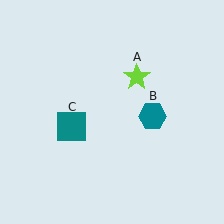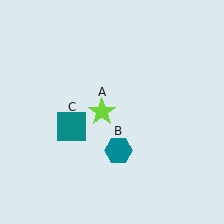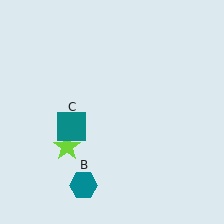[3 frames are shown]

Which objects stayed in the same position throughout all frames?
Teal square (object C) remained stationary.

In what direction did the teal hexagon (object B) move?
The teal hexagon (object B) moved down and to the left.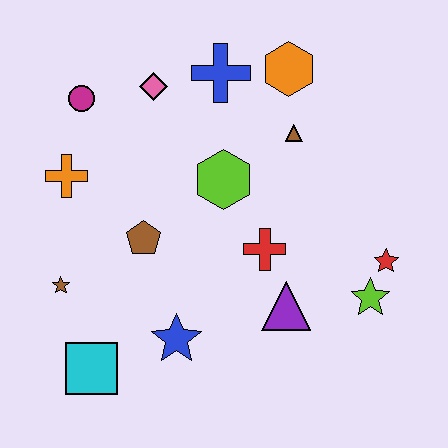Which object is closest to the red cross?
The purple triangle is closest to the red cross.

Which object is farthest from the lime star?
The magenta circle is farthest from the lime star.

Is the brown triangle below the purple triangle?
No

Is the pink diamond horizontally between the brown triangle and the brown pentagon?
Yes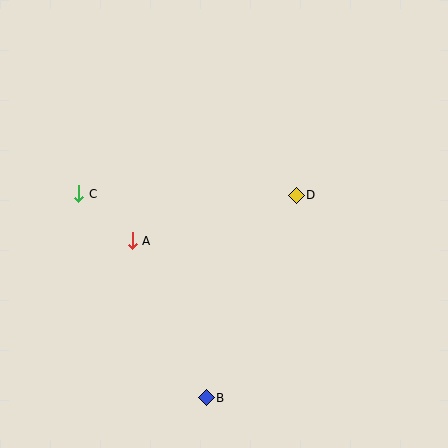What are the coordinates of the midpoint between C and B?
The midpoint between C and B is at (143, 296).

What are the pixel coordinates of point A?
Point A is at (132, 241).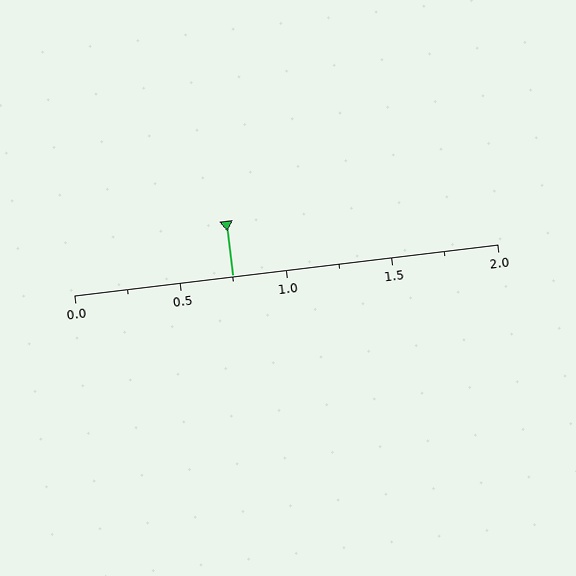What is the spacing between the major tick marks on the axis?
The major ticks are spaced 0.5 apart.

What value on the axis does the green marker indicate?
The marker indicates approximately 0.75.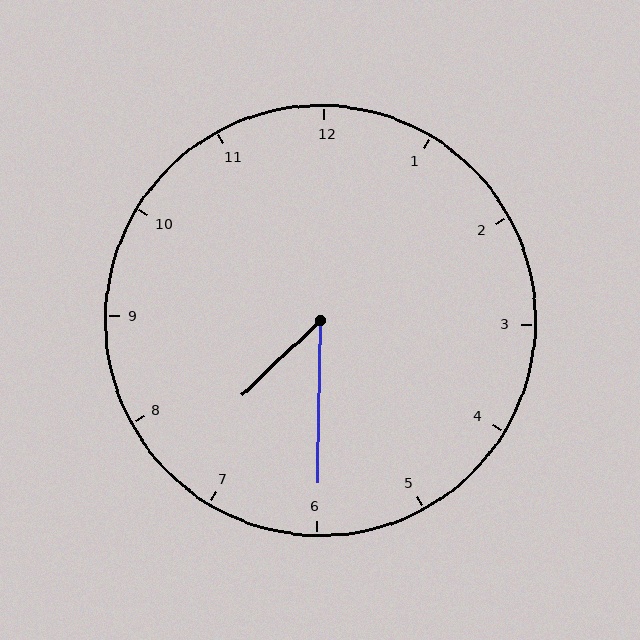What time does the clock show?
7:30.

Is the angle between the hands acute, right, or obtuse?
It is acute.